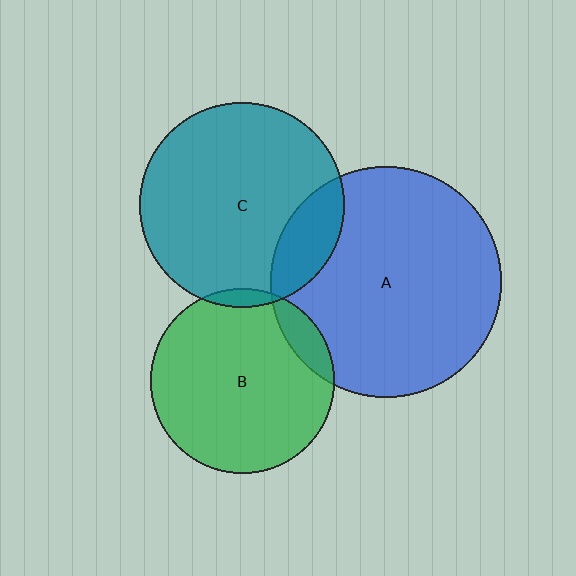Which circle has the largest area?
Circle A (blue).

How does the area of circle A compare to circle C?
Approximately 1.3 times.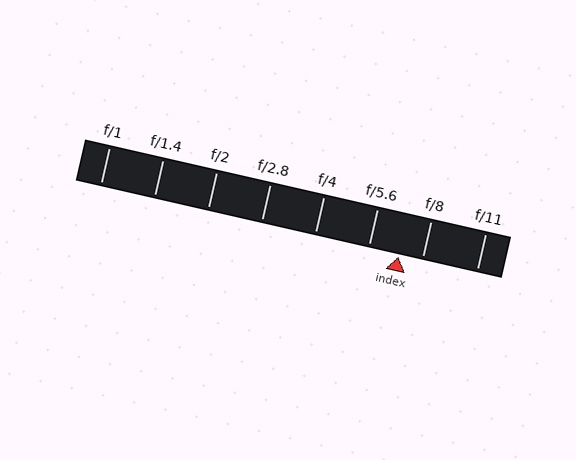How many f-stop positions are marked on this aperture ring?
There are 8 f-stop positions marked.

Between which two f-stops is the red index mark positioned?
The index mark is between f/5.6 and f/8.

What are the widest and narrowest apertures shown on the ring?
The widest aperture shown is f/1 and the narrowest is f/11.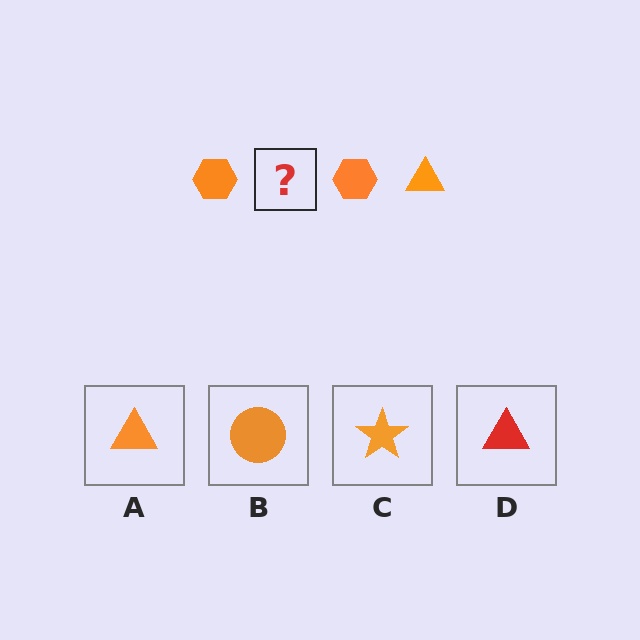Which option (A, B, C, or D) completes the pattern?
A.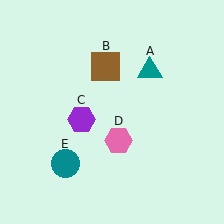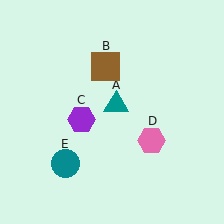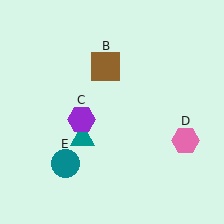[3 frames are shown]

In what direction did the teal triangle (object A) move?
The teal triangle (object A) moved down and to the left.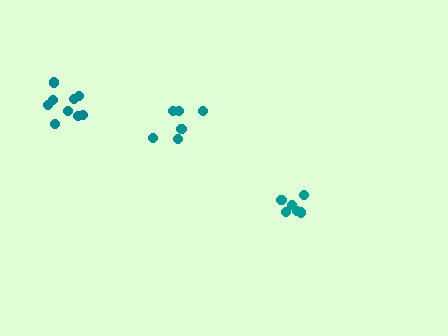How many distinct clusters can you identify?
There are 3 distinct clusters.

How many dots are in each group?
Group 1: 6 dots, Group 2: 9 dots, Group 3: 6 dots (21 total).